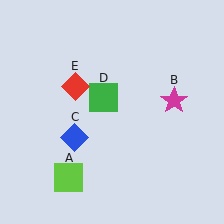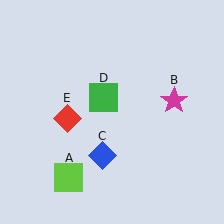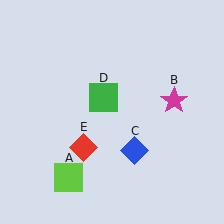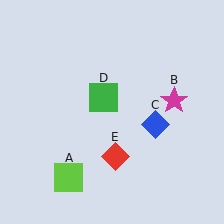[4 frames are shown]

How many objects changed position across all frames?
2 objects changed position: blue diamond (object C), red diamond (object E).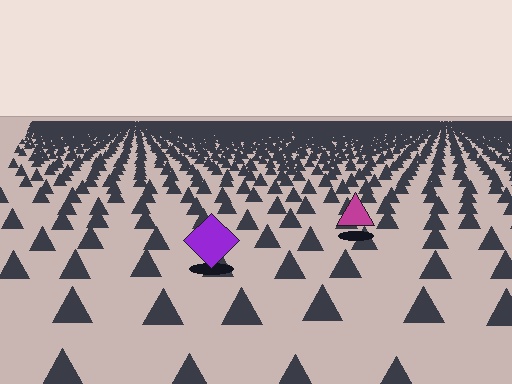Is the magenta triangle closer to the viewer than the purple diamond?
No. The purple diamond is closer — you can tell from the texture gradient: the ground texture is coarser near it.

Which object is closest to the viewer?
The purple diamond is closest. The texture marks near it are larger and more spread out.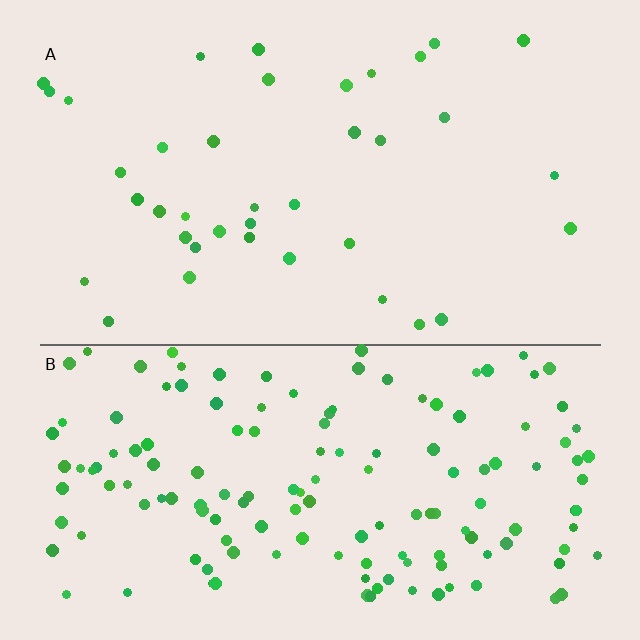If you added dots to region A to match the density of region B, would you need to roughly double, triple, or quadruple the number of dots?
Approximately quadruple.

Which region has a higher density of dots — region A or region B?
B (the bottom).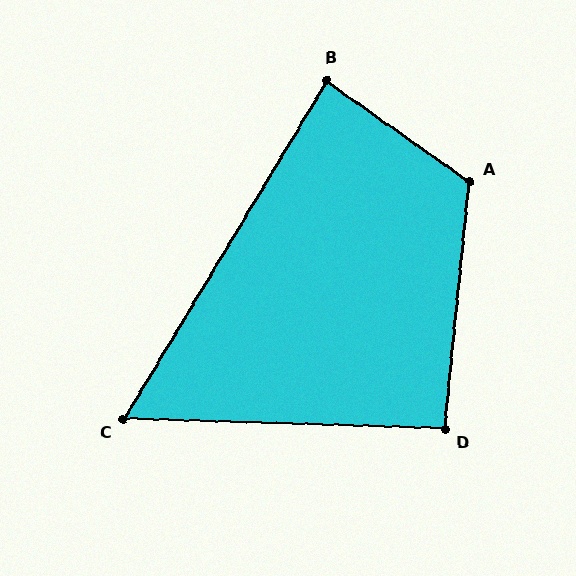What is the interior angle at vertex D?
Approximately 94 degrees (approximately right).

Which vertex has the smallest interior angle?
C, at approximately 61 degrees.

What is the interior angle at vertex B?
Approximately 86 degrees (approximately right).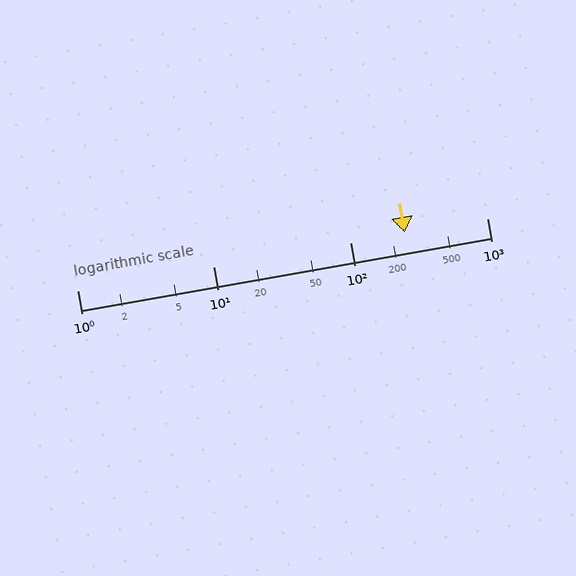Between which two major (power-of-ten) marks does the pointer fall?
The pointer is between 100 and 1000.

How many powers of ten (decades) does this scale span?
The scale spans 3 decades, from 1 to 1000.